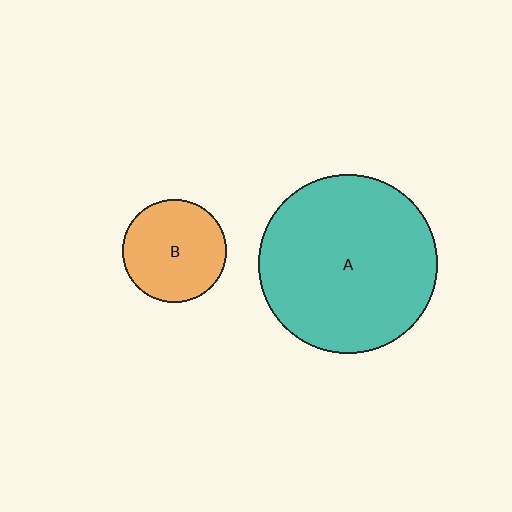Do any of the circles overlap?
No, none of the circles overlap.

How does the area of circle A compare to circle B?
Approximately 3.0 times.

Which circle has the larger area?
Circle A (teal).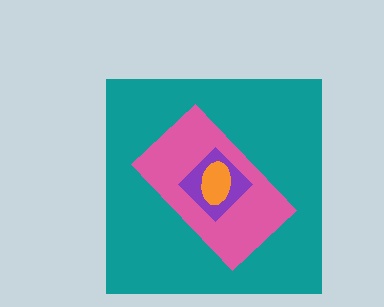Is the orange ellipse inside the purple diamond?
Yes.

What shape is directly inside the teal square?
The pink rectangle.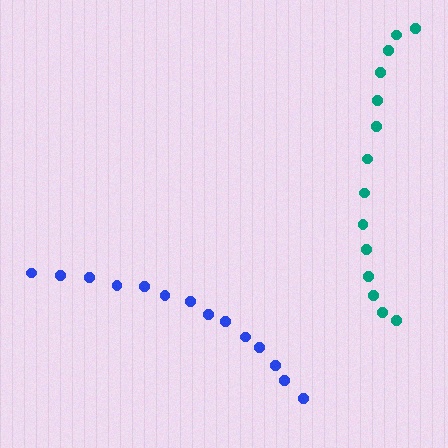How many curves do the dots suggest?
There are 2 distinct paths.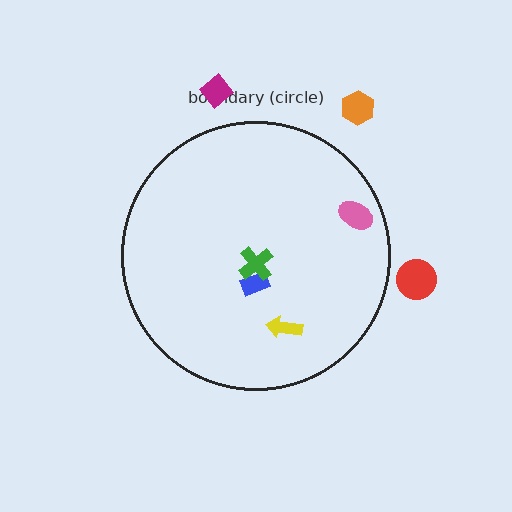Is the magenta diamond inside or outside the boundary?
Outside.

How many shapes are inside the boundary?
4 inside, 3 outside.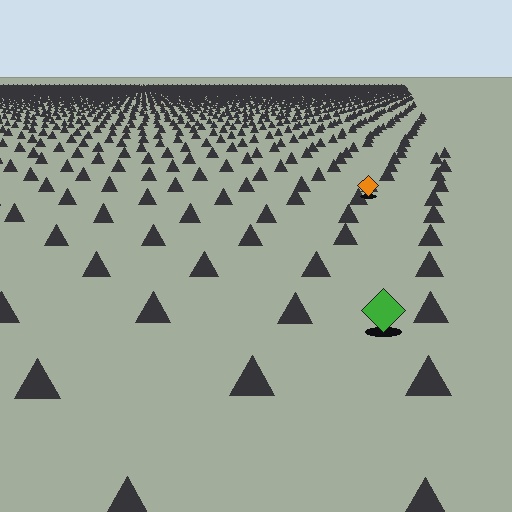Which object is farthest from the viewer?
The orange diamond is farthest from the viewer. It appears smaller and the ground texture around it is denser.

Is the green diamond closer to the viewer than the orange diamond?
Yes. The green diamond is closer — you can tell from the texture gradient: the ground texture is coarser near it.